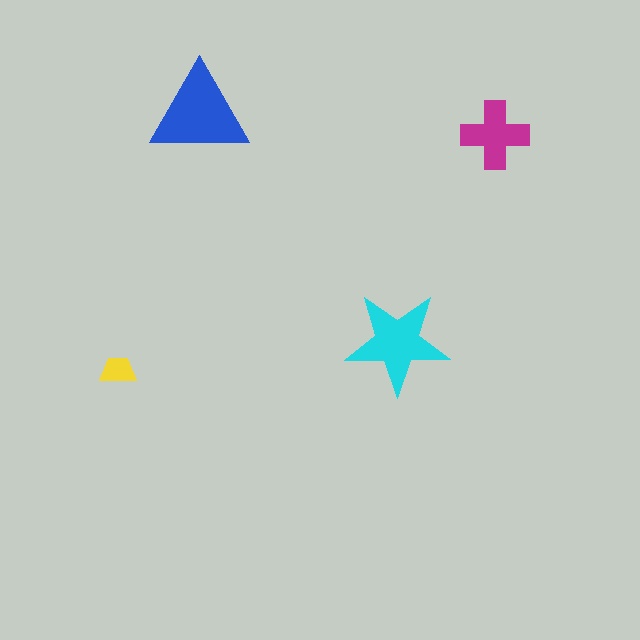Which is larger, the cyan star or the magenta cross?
The cyan star.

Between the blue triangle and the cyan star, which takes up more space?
The blue triangle.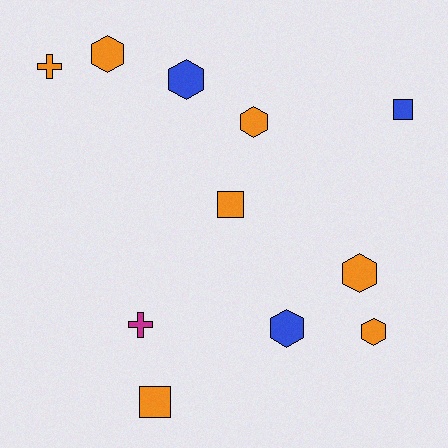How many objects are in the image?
There are 11 objects.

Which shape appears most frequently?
Hexagon, with 6 objects.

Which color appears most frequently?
Orange, with 7 objects.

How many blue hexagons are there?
There are 2 blue hexagons.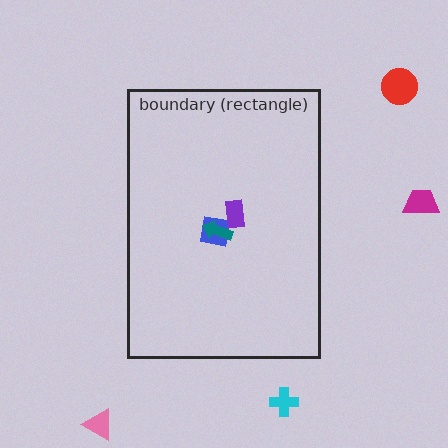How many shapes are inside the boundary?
3 inside, 4 outside.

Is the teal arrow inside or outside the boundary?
Inside.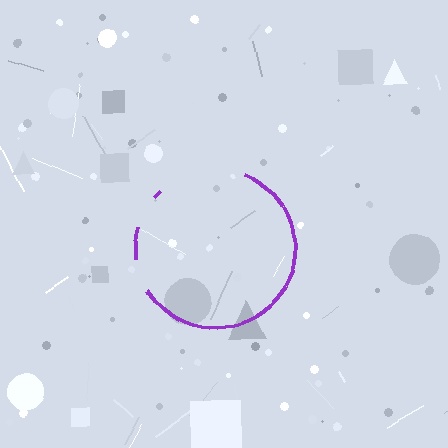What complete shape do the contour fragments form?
The contour fragments form a circle.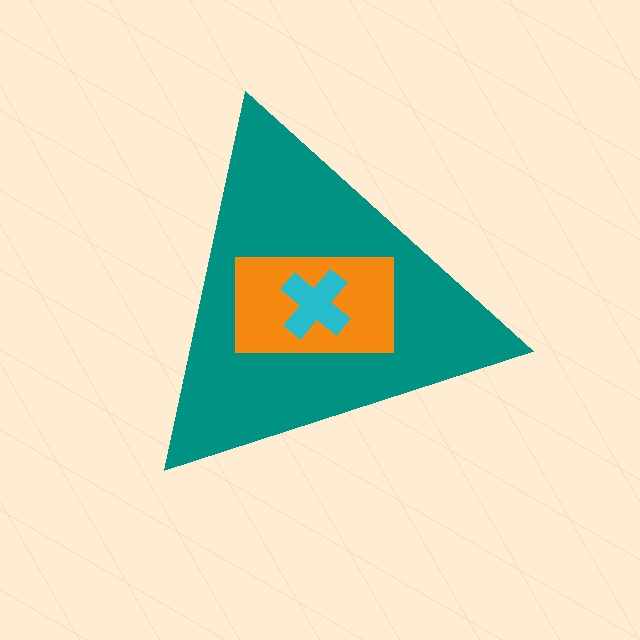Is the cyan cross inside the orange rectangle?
Yes.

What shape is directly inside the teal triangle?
The orange rectangle.